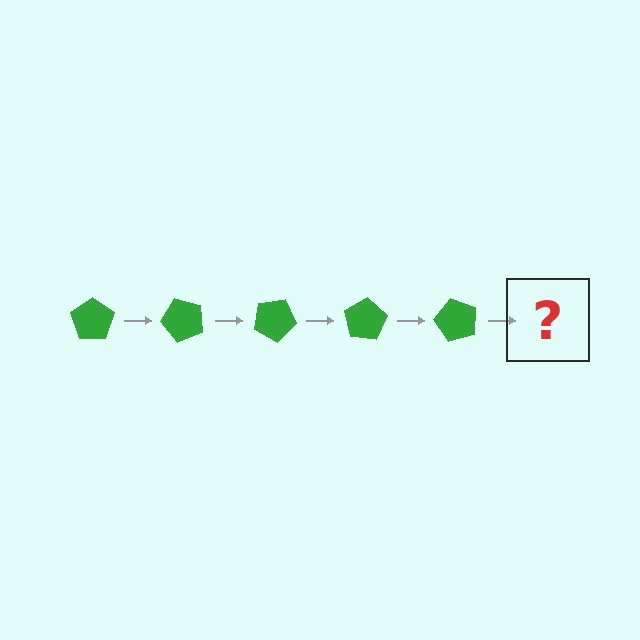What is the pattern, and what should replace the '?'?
The pattern is that the pentagon rotates 50 degrees each step. The '?' should be a green pentagon rotated 250 degrees.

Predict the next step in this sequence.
The next step is a green pentagon rotated 250 degrees.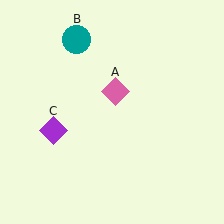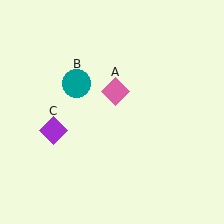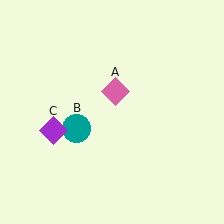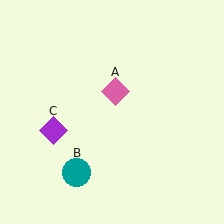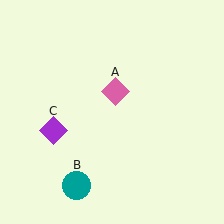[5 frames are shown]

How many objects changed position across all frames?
1 object changed position: teal circle (object B).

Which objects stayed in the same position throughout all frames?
Pink diamond (object A) and purple diamond (object C) remained stationary.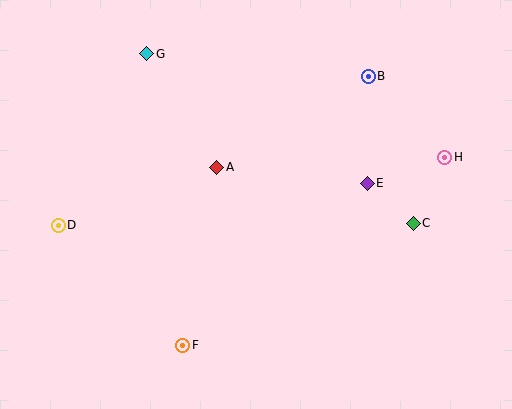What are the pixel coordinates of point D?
Point D is at (58, 225).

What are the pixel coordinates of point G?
Point G is at (147, 54).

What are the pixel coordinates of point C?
Point C is at (413, 223).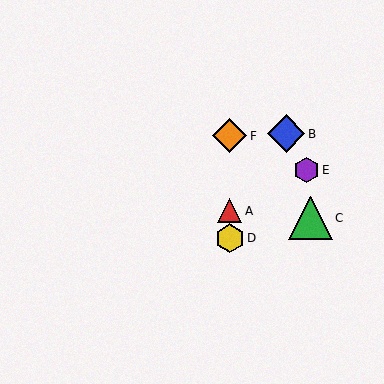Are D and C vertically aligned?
No, D is at x≈230 and C is at x≈311.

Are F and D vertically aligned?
Yes, both are at x≈230.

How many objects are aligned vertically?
3 objects (A, D, F) are aligned vertically.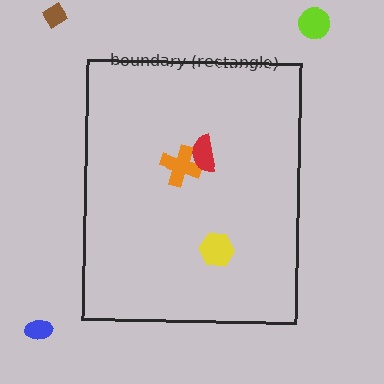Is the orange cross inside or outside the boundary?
Inside.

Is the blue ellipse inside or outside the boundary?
Outside.